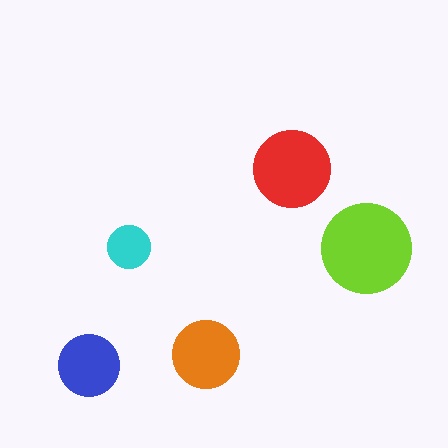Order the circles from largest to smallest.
the lime one, the red one, the orange one, the blue one, the cyan one.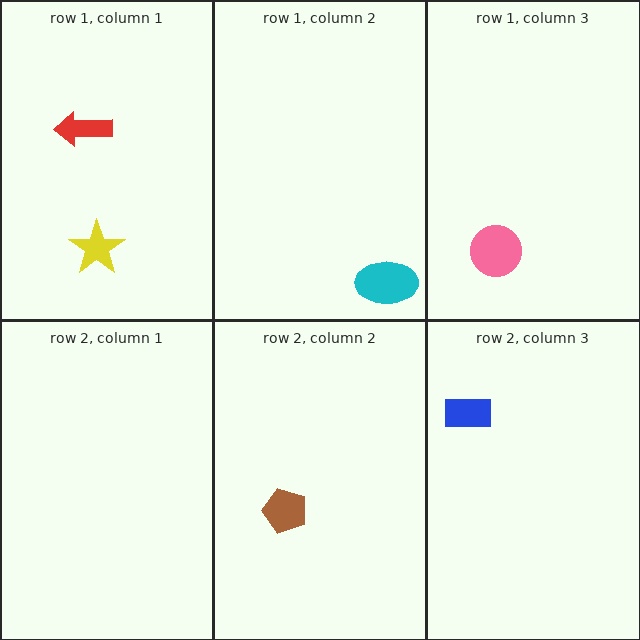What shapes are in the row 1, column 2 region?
The cyan ellipse.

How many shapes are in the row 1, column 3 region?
1.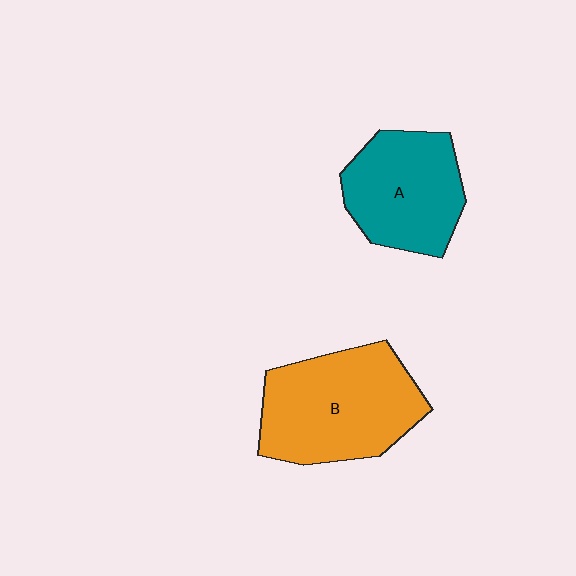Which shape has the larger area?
Shape B (orange).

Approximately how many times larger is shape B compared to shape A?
Approximately 1.3 times.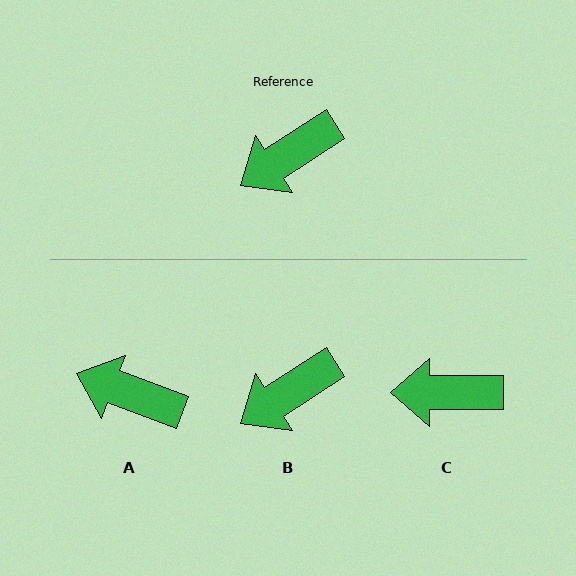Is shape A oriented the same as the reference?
No, it is off by about 53 degrees.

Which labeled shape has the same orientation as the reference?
B.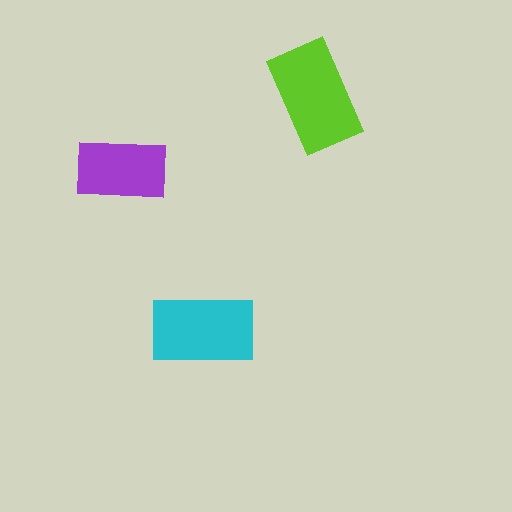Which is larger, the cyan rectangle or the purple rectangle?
The cyan one.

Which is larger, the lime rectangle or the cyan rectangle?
The lime one.